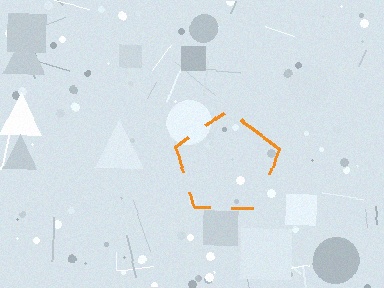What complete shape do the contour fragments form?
The contour fragments form a pentagon.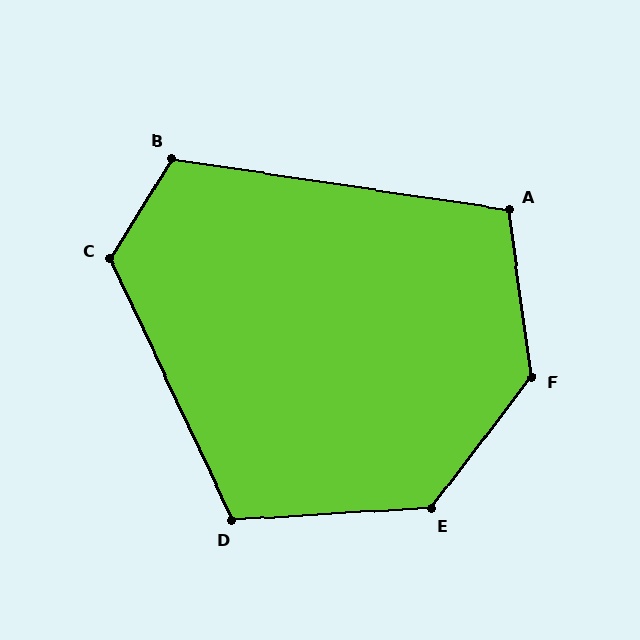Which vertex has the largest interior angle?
F, at approximately 135 degrees.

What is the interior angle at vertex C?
Approximately 123 degrees (obtuse).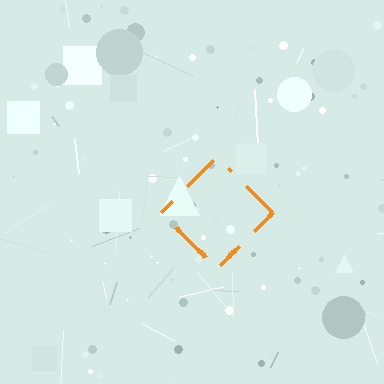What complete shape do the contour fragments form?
The contour fragments form a diamond.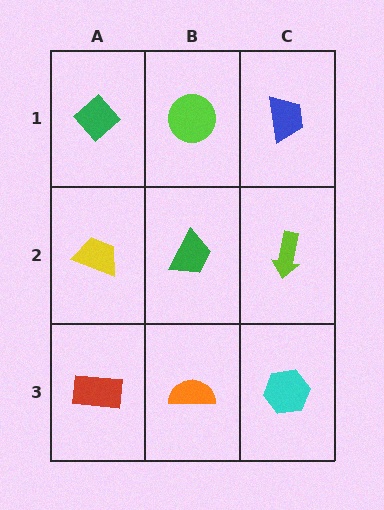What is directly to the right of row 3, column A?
An orange semicircle.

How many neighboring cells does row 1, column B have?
3.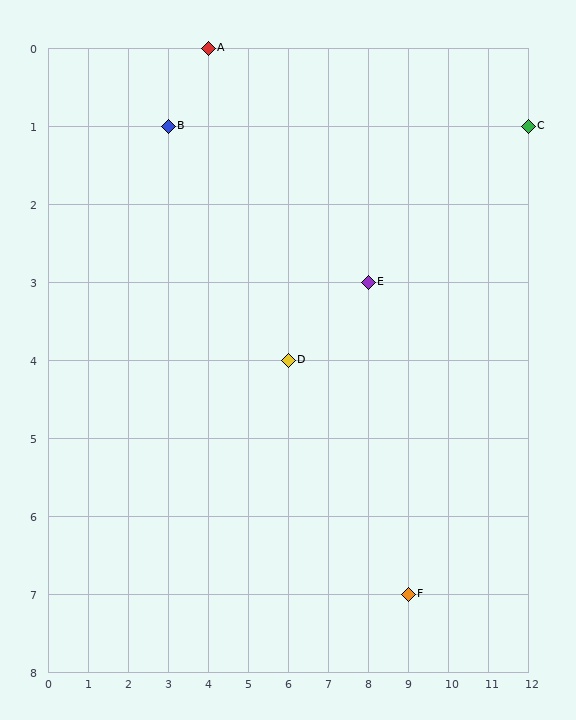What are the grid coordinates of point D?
Point D is at grid coordinates (6, 4).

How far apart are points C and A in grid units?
Points C and A are 8 columns and 1 row apart (about 8.1 grid units diagonally).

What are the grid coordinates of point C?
Point C is at grid coordinates (12, 1).